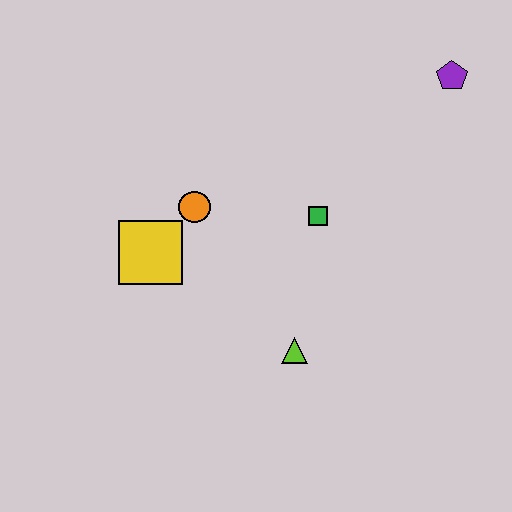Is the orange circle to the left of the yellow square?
No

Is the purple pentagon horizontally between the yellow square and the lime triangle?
No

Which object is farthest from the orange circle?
The purple pentagon is farthest from the orange circle.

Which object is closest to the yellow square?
The orange circle is closest to the yellow square.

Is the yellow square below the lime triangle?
No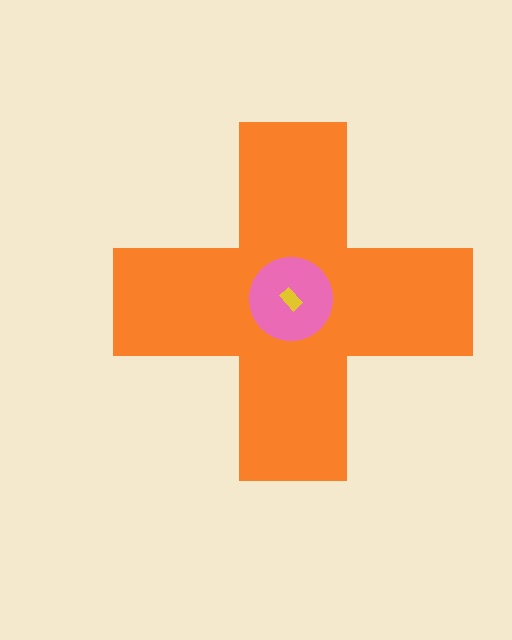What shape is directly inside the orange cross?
The pink circle.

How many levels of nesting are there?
3.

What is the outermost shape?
The orange cross.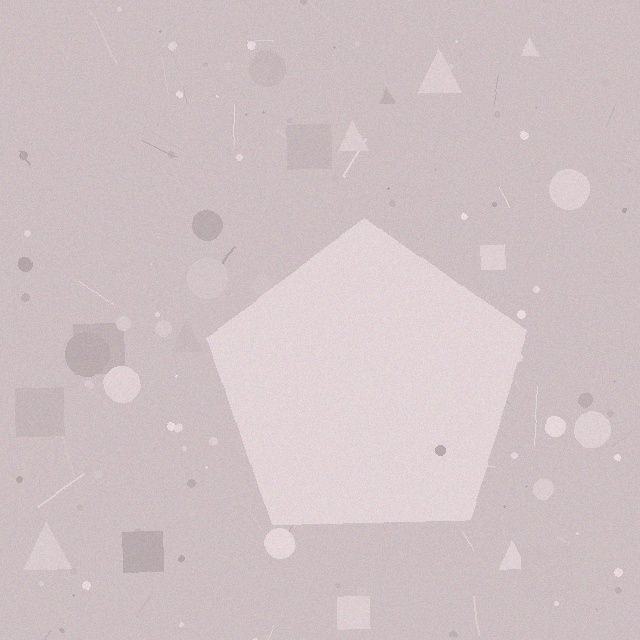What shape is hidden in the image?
A pentagon is hidden in the image.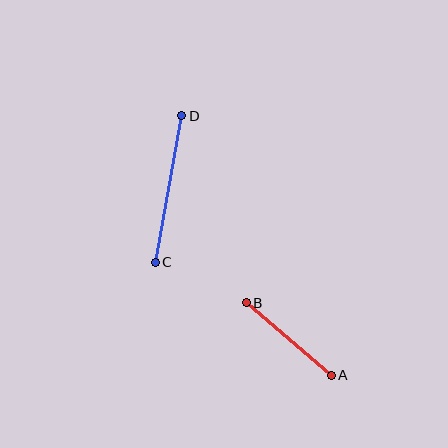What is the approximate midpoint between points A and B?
The midpoint is at approximately (289, 339) pixels.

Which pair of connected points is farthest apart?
Points C and D are farthest apart.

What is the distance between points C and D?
The distance is approximately 149 pixels.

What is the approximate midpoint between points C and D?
The midpoint is at approximately (169, 189) pixels.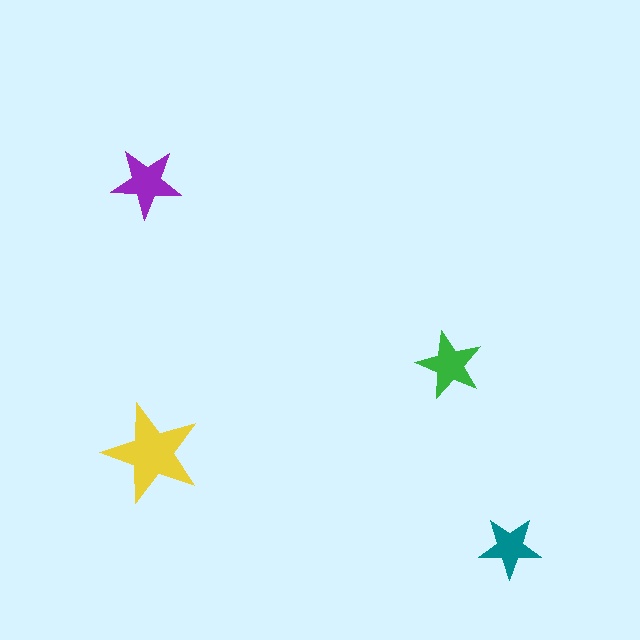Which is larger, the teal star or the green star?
The green one.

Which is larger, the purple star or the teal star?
The purple one.